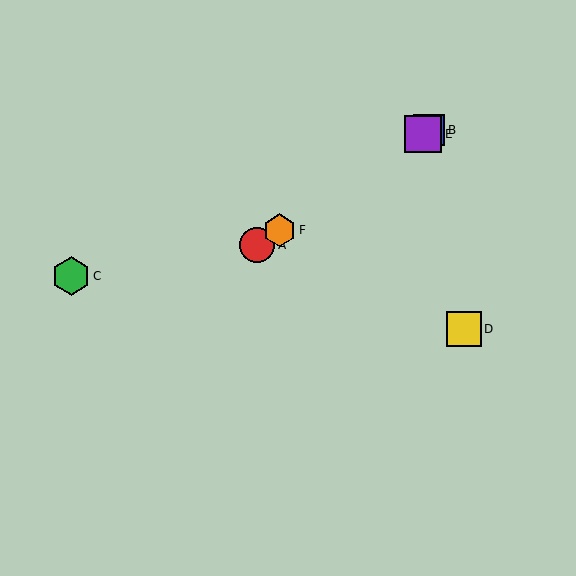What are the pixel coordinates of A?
Object A is at (257, 245).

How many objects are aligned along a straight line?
4 objects (A, B, E, F) are aligned along a straight line.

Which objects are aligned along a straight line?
Objects A, B, E, F are aligned along a straight line.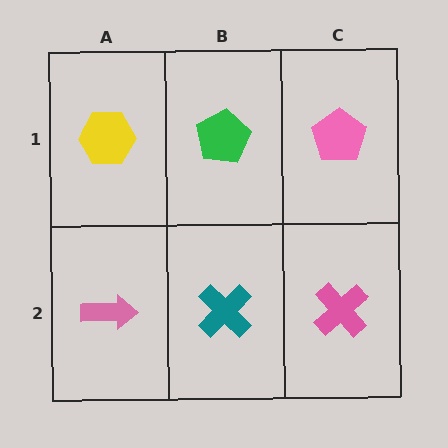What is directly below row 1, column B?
A teal cross.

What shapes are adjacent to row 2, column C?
A pink pentagon (row 1, column C), a teal cross (row 2, column B).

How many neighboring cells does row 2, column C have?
2.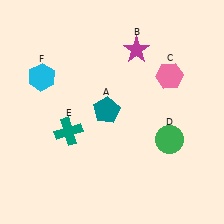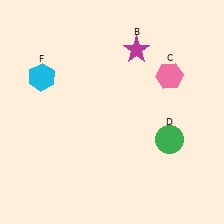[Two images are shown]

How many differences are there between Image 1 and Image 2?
There are 2 differences between the two images.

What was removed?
The teal cross (E), the teal pentagon (A) were removed in Image 2.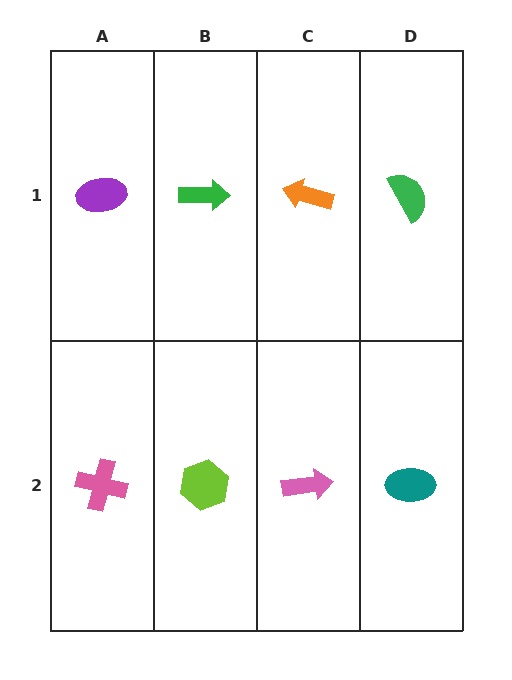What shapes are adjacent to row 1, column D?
A teal ellipse (row 2, column D), an orange arrow (row 1, column C).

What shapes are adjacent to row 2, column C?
An orange arrow (row 1, column C), a lime hexagon (row 2, column B), a teal ellipse (row 2, column D).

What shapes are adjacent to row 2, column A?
A purple ellipse (row 1, column A), a lime hexagon (row 2, column B).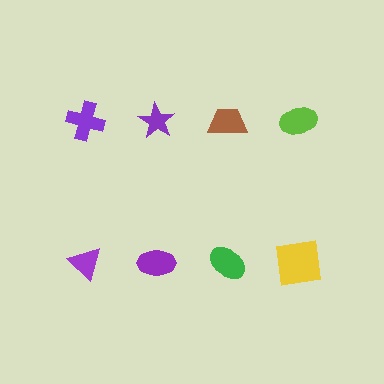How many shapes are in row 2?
4 shapes.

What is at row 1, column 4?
A lime ellipse.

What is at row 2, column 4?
A yellow square.